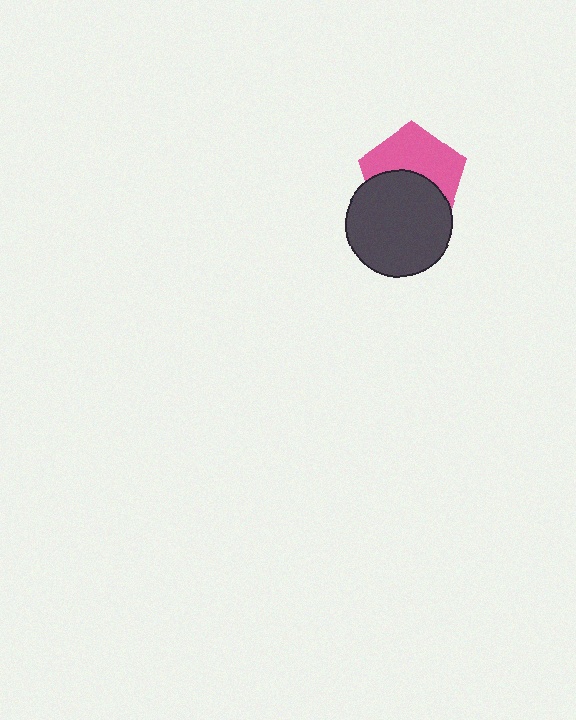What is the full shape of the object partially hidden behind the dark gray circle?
The partially hidden object is a pink pentagon.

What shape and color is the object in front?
The object in front is a dark gray circle.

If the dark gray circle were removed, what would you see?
You would see the complete pink pentagon.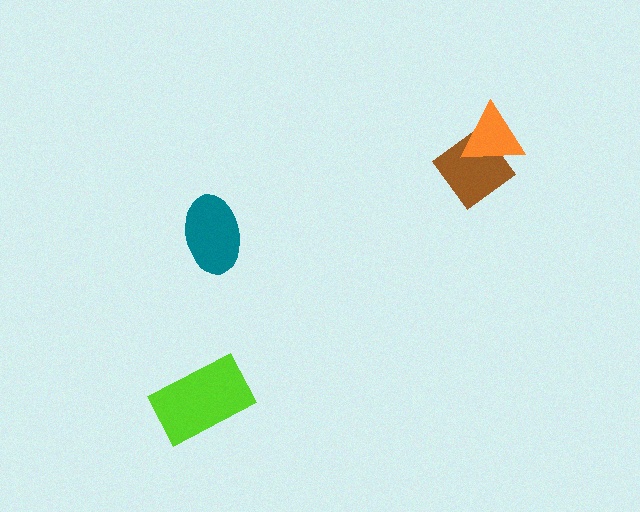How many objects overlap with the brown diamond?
1 object overlaps with the brown diamond.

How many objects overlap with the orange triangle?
1 object overlaps with the orange triangle.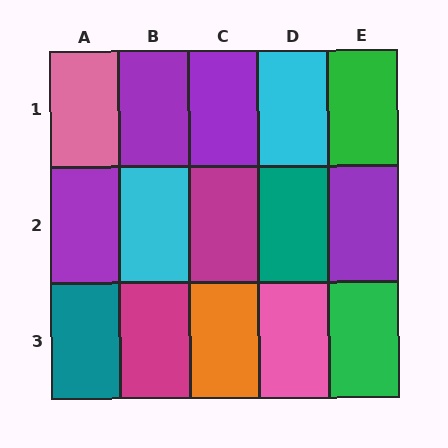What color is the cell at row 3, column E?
Green.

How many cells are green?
2 cells are green.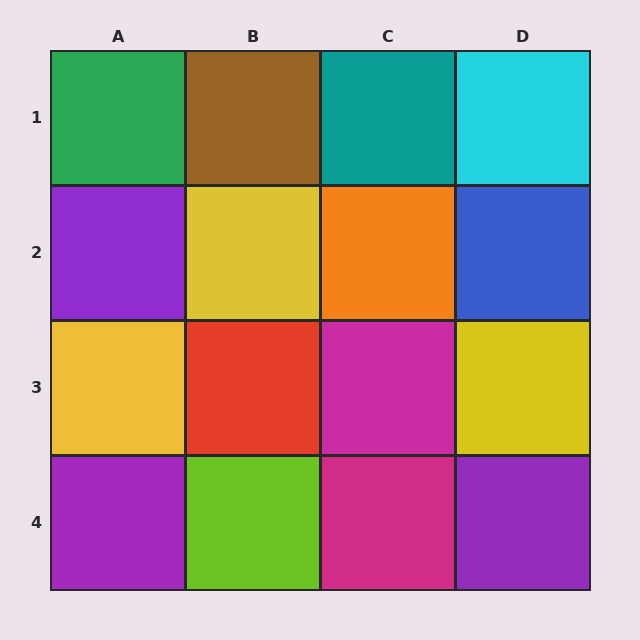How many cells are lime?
1 cell is lime.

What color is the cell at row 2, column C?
Orange.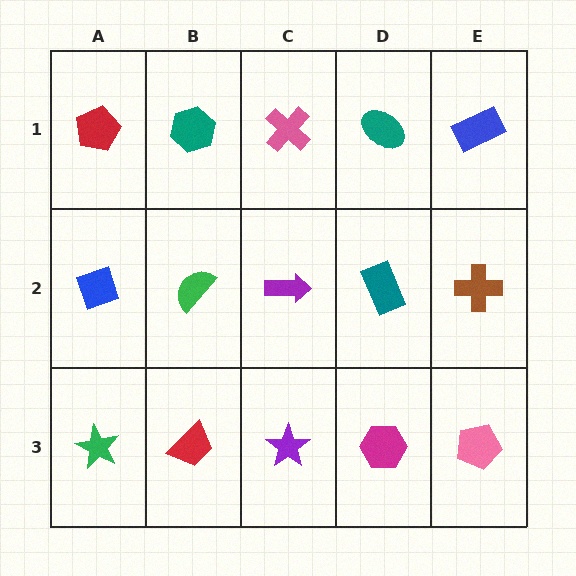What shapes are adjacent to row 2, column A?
A red pentagon (row 1, column A), a green star (row 3, column A), a green semicircle (row 2, column B).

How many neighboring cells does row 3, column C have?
3.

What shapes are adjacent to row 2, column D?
A teal ellipse (row 1, column D), a magenta hexagon (row 3, column D), a purple arrow (row 2, column C), a brown cross (row 2, column E).